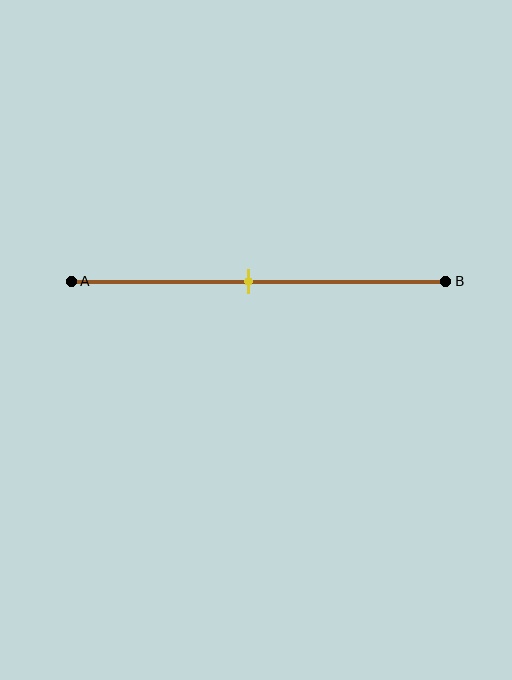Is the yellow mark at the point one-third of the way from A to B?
No, the mark is at about 45% from A, not at the 33% one-third point.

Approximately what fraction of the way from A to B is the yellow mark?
The yellow mark is approximately 45% of the way from A to B.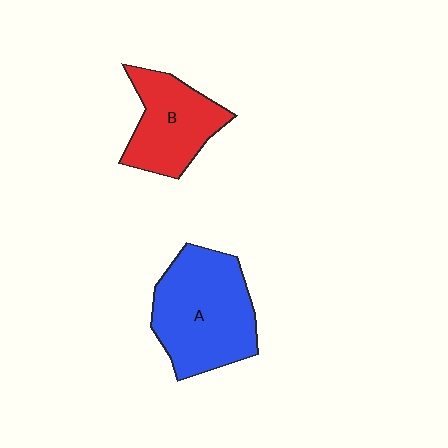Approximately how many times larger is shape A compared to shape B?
Approximately 1.4 times.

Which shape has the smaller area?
Shape B (red).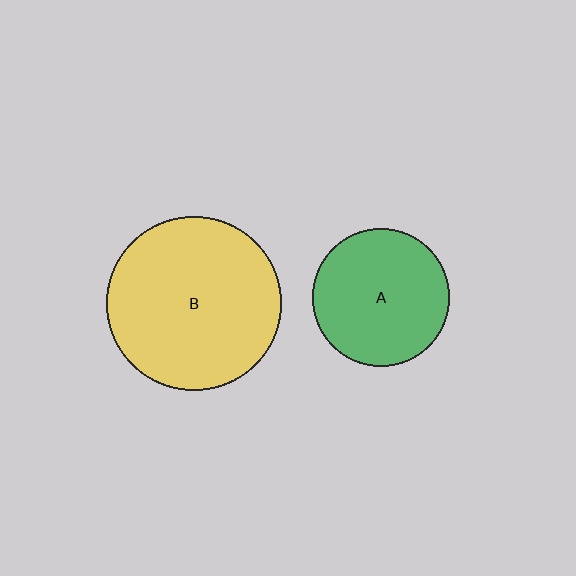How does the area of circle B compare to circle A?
Approximately 1.6 times.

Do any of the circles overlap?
No, none of the circles overlap.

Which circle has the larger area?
Circle B (yellow).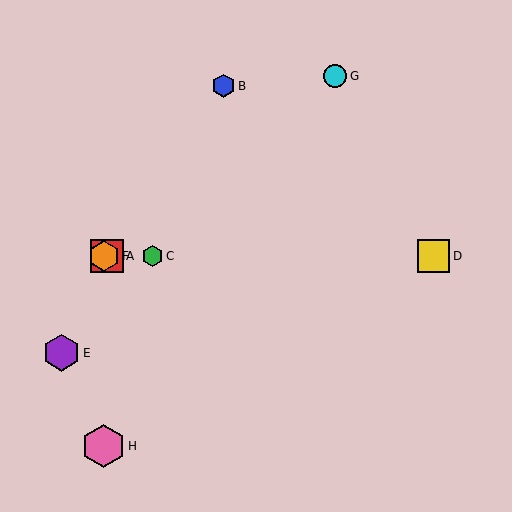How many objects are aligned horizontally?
4 objects (A, C, D, F) are aligned horizontally.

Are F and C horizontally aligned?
Yes, both are at y≈256.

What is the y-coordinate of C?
Object C is at y≈256.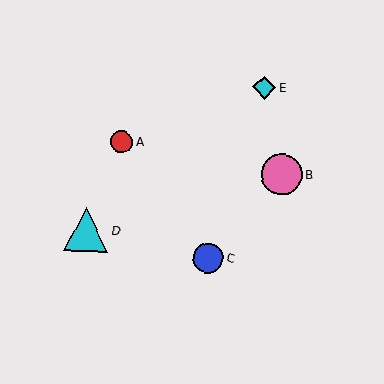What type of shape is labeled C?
Shape C is a blue circle.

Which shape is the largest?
The cyan triangle (labeled D) is the largest.